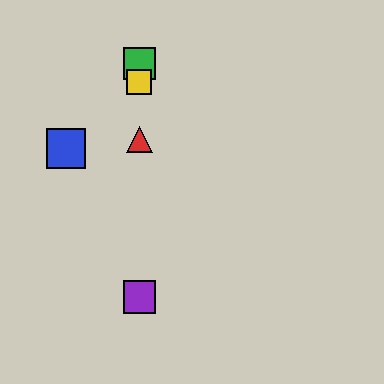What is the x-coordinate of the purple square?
The purple square is at x≈139.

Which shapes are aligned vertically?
The red triangle, the green square, the yellow square, the purple square are aligned vertically.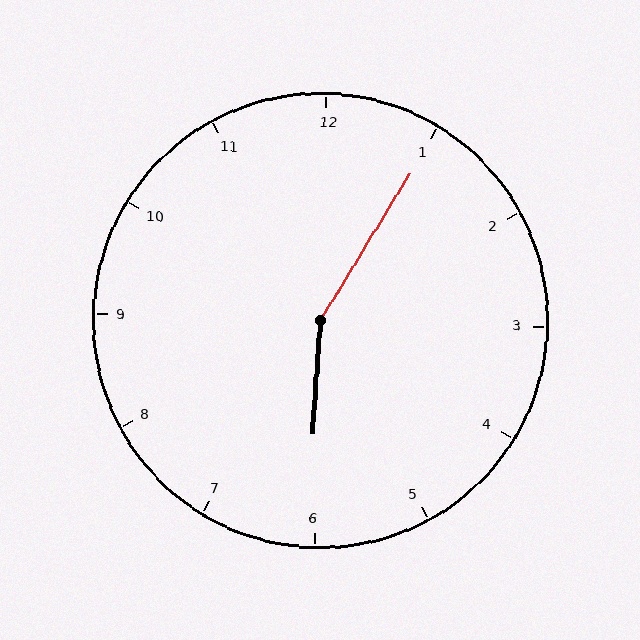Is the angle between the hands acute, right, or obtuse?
It is obtuse.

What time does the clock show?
6:05.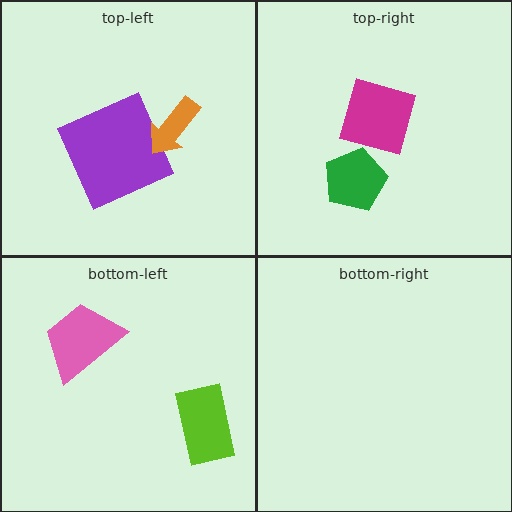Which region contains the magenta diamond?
The top-right region.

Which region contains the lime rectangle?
The bottom-left region.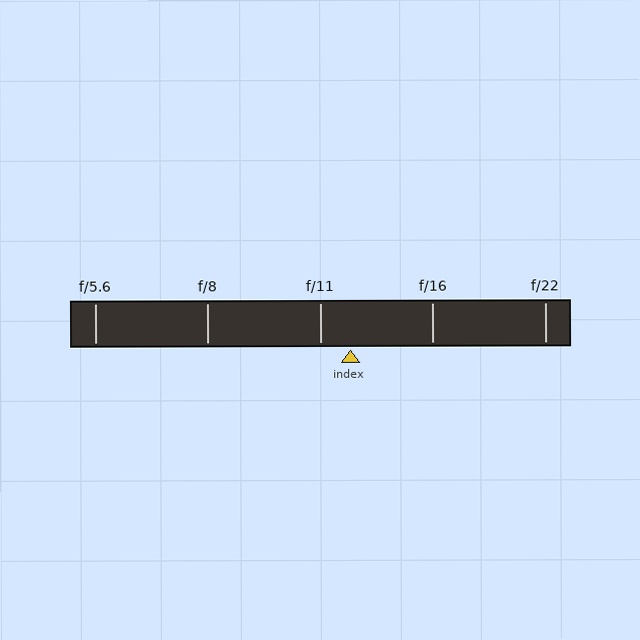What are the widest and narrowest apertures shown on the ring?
The widest aperture shown is f/5.6 and the narrowest is f/22.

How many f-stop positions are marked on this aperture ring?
There are 5 f-stop positions marked.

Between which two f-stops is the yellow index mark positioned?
The index mark is between f/11 and f/16.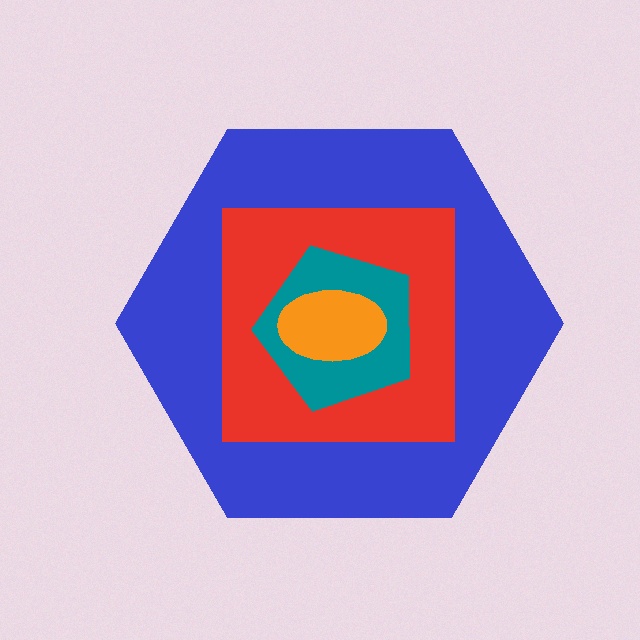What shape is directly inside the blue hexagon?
The red square.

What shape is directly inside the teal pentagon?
The orange ellipse.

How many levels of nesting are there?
4.